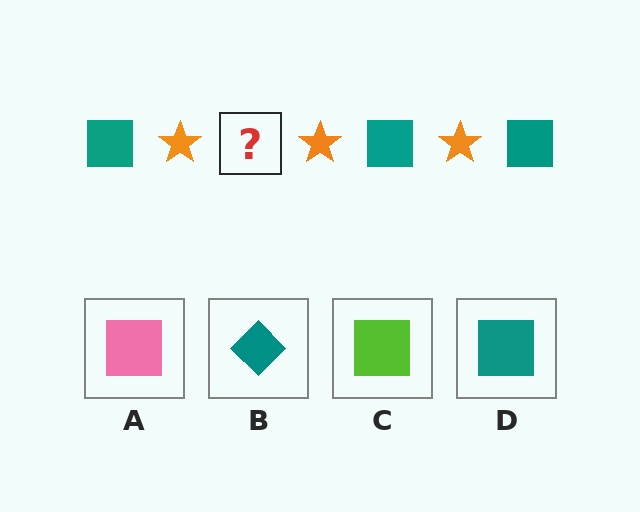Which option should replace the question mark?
Option D.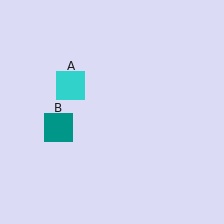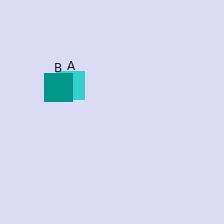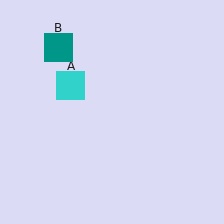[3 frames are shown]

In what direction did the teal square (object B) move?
The teal square (object B) moved up.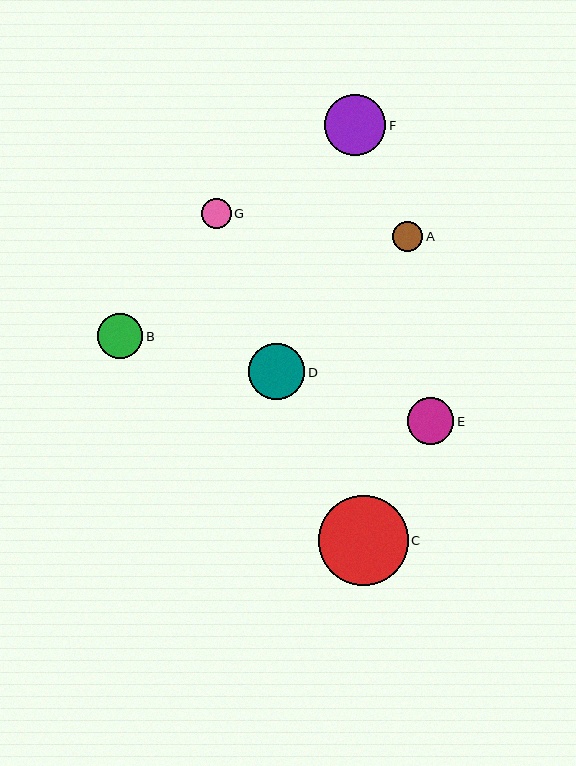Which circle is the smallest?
Circle G is the smallest with a size of approximately 30 pixels.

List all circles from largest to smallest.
From largest to smallest: C, F, D, E, B, A, G.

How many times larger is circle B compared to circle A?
Circle B is approximately 1.5 times the size of circle A.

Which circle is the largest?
Circle C is the largest with a size of approximately 90 pixels.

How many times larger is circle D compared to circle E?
Circle D is approximately 1.2 times the size of circle E.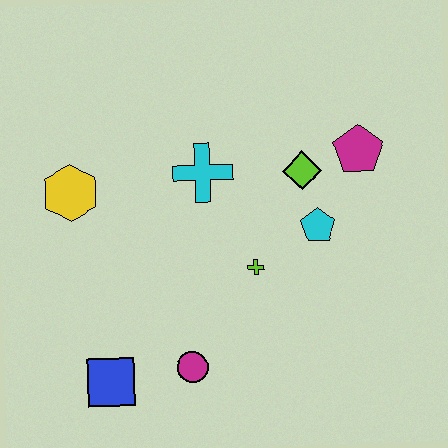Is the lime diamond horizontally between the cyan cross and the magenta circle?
No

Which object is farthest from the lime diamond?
The blue square is farthest from the lime diamond.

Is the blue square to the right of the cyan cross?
No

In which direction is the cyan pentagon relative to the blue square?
The cyan pentagon is to the right of the blue square.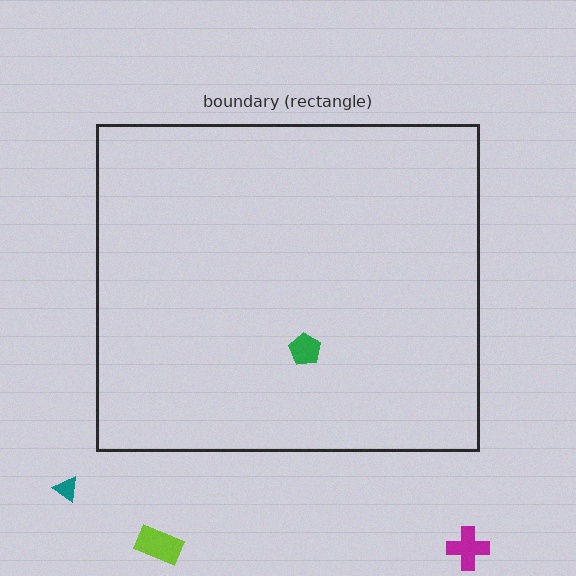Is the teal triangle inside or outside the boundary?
Outside.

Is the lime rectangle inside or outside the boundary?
Outside.